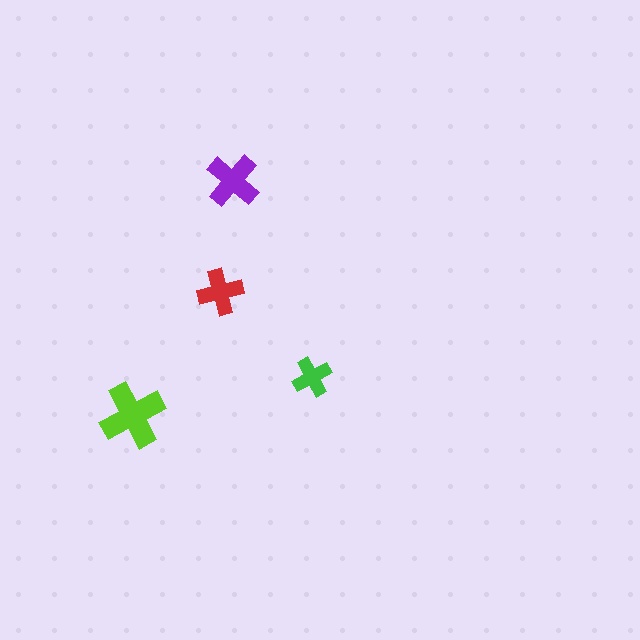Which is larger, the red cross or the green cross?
The red one.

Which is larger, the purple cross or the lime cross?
The lime one.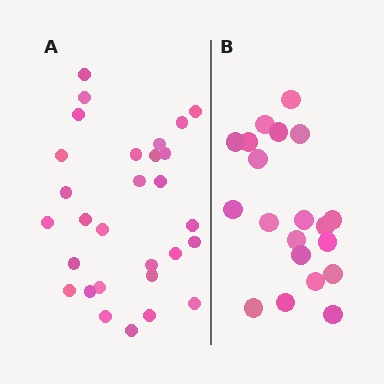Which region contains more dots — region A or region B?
Region A (the left region) has more dots.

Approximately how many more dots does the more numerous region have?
Region A has roughly 8 or so more dots than region B.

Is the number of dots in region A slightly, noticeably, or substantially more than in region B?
Region A has substantially more. The ratio is roughly 1.4 to 1.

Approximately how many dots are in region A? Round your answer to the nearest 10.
About 30 dots. (The exact count is 29, which rounds to 30.)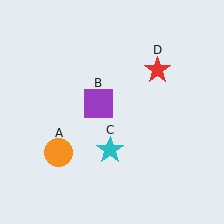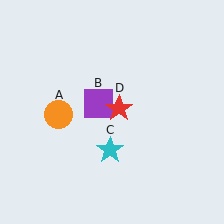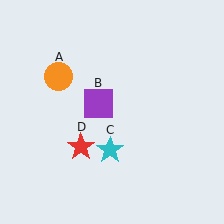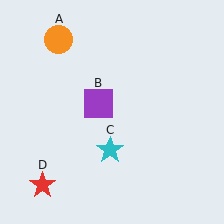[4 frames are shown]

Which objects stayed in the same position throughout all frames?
Purple square (object B) and cyan star (object C) remained stationary.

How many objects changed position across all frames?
2 objects changed position: orange circle (object A), red star (object D).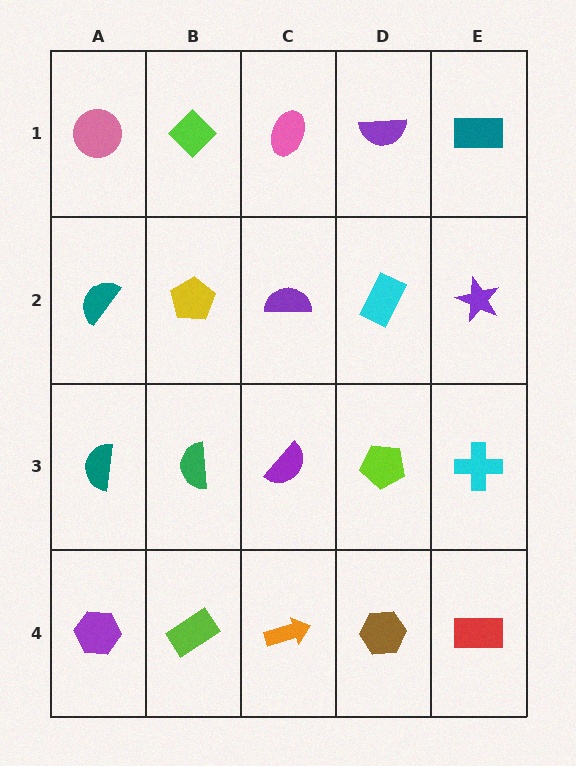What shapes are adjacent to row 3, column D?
A cyan rectangle (row 2, column D), a brown hexagon (row 4, column D), a purple semicircle (row 3, column C), a cyan cross (row 3, column E).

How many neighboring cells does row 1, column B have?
3.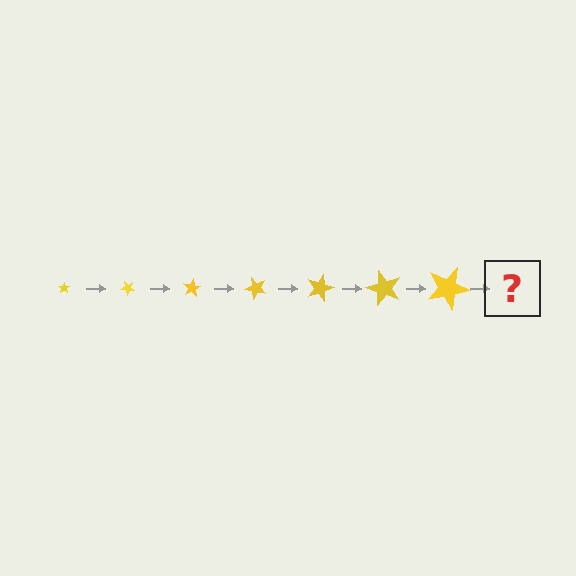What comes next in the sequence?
The next element should be a star, larger than the previous one and rotated 280 degrees from the start.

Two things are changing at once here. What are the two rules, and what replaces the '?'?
The two rules are that the star grows larger each step and it rotates 40 degrees each step. The '?' should be a star, larger than the previous one and rotated 280 degrees from the start.